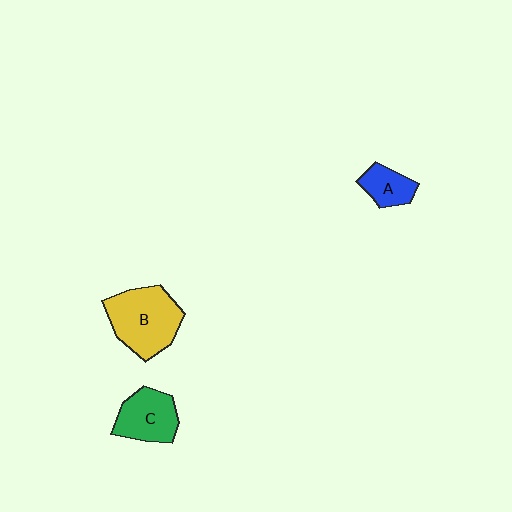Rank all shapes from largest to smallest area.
From largest to smallest: B (yellow), C (green), A (blue).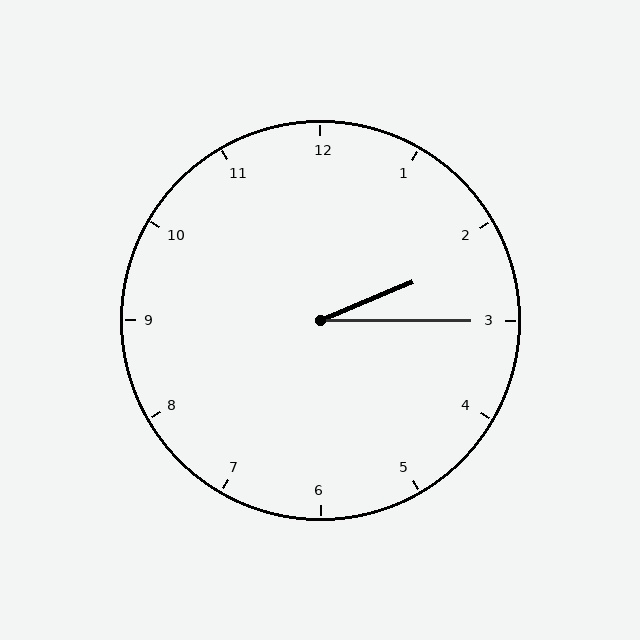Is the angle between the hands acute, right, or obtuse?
It is acute.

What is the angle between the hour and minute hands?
Approximately 22 degrees.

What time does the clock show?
2:15.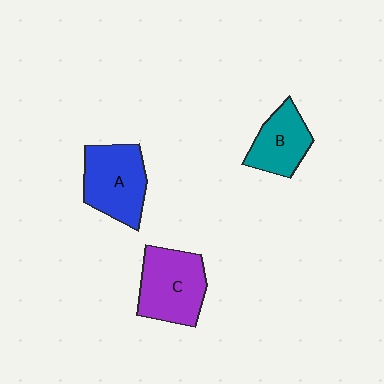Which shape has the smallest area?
Shape B (teal).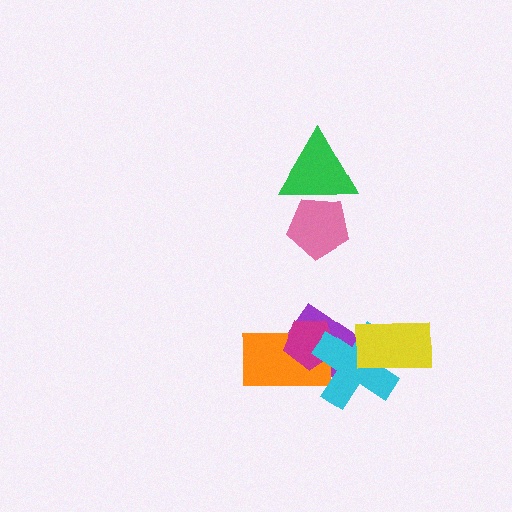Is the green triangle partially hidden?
Yes, it is partially covered by another shape.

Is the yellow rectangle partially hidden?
No, no other shape covers it.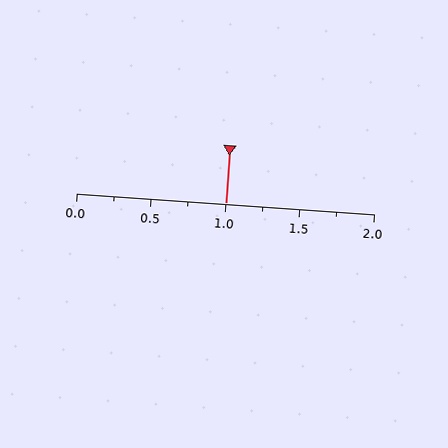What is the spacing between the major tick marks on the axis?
The major ticks are spaced 0.5 apart.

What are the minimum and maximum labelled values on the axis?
The axis runs from 0.0 to 2.0.